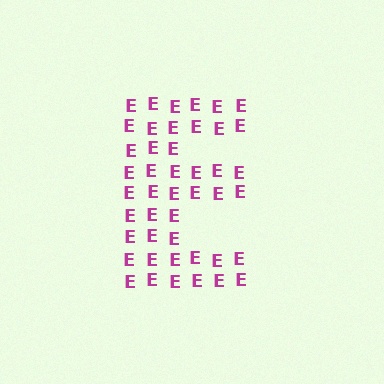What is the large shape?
The large shape is the letter E.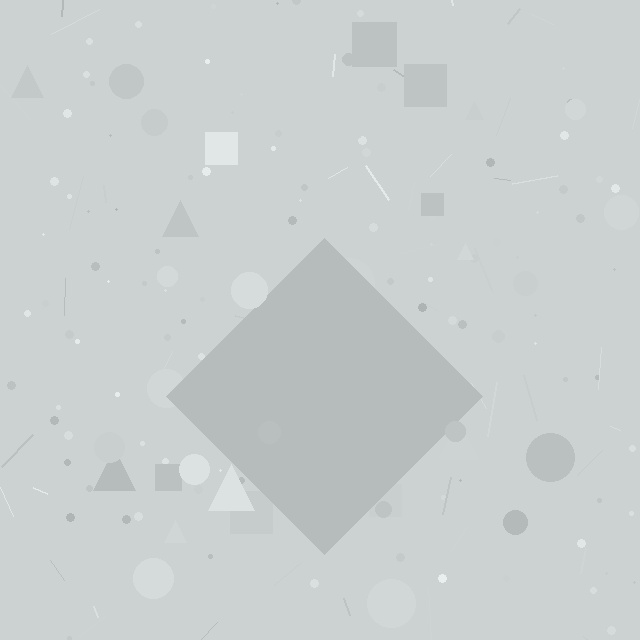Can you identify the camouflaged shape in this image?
The camouflaged shape is a diamond.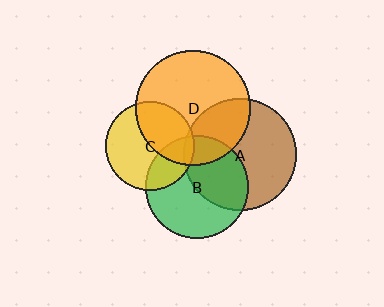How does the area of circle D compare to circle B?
Approximately 1.3 times.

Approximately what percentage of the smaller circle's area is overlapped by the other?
Approximately 45%.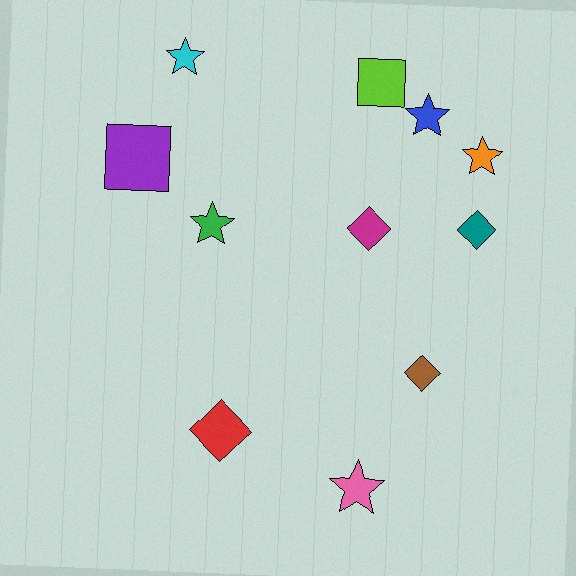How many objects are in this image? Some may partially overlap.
There are 11 objects.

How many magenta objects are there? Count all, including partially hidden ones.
There is 1 magenta object.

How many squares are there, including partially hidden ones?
There are 2 squares.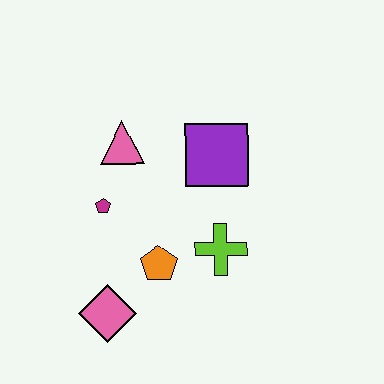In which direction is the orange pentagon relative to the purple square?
The orange pentagon is below the purple square.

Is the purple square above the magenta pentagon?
Yes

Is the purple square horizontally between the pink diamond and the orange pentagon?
No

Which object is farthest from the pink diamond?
The purple square is farthest from the pink diamond.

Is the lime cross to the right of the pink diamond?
Yes